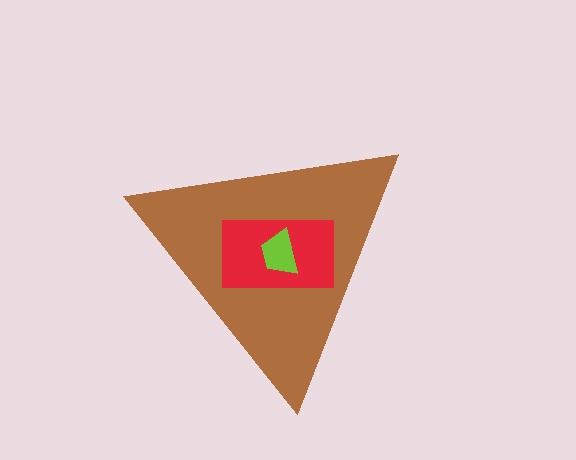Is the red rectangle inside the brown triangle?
Yes.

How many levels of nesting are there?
3.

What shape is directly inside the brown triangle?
The red rectangle.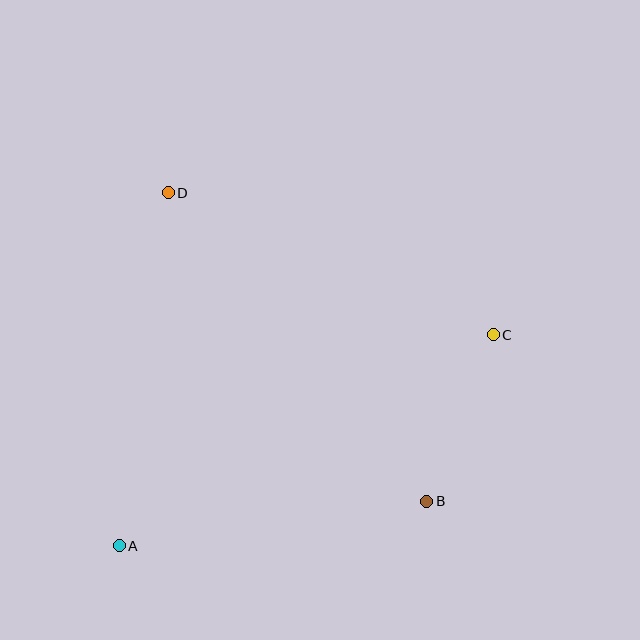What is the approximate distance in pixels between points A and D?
The distance between A and D is approximately 356 pixels.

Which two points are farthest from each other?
Points A and C are farthest from each other.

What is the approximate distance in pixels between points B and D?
The distance between B and D is approximately 403 pixels.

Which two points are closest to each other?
Points B and C are closest to each other.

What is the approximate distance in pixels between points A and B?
The distance between A and B is approximately 311 pixels.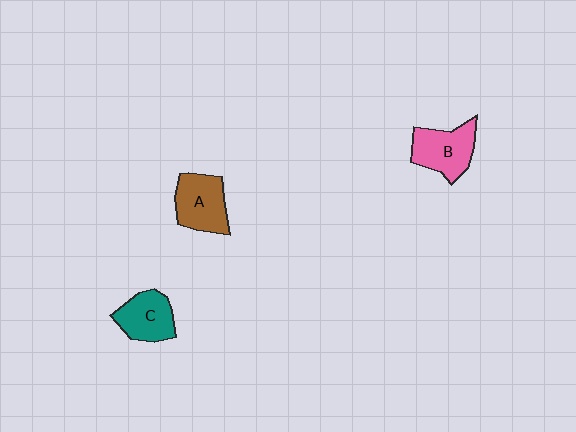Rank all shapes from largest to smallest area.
From largest to smallest: B (pink), A (brown), C (teal).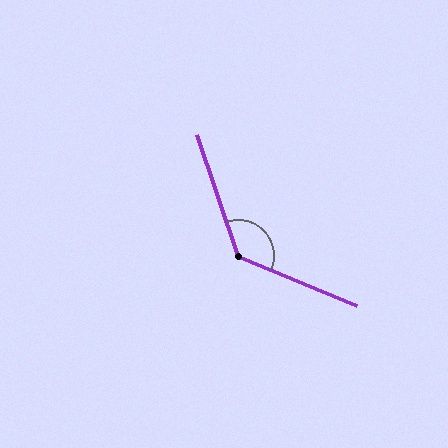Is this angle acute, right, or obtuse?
It is obtuse.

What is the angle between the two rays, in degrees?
Approximately 131 degrees.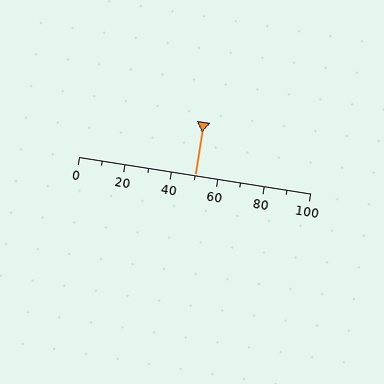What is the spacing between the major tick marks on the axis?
The major ticks are spaced 20 apart.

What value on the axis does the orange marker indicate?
The marker indicates approximately 50.